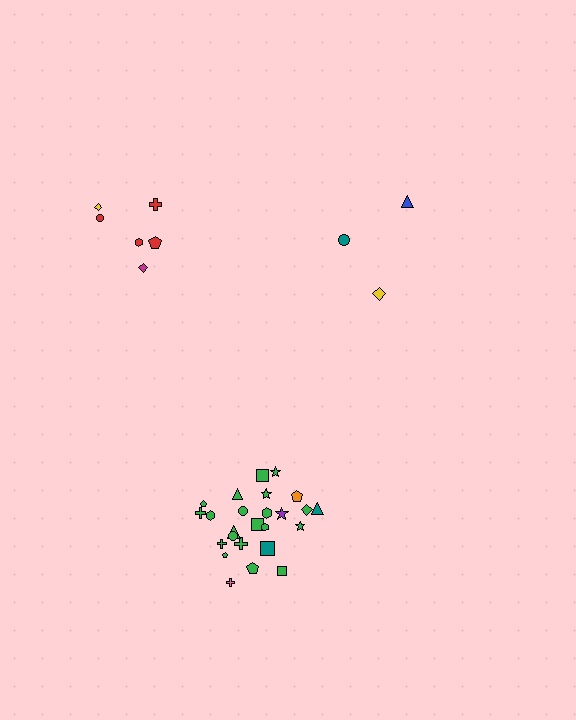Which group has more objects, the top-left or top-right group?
The top-left group.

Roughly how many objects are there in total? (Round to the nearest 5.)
Roughly 35 objects in total.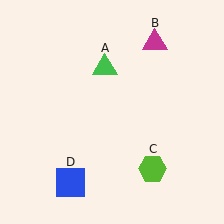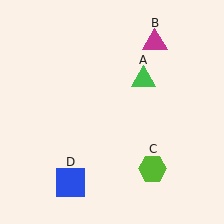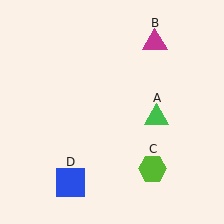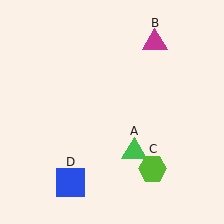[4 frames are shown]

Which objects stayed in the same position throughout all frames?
Magenta triangle (object B) and lime hexagon (object C) and blue square (object D) remained stationary.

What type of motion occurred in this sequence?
The green triangle (object A) rotated clockwise around the center of the scene.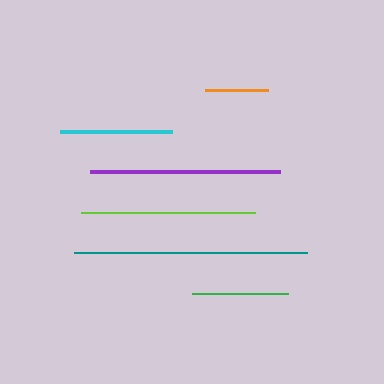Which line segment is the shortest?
The orange line is the shortest at approximately 64 pixels.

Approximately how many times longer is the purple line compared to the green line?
The purple line is approximately 2.0 times the length of the green line.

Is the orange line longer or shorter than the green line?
The green line is longer than the orange line.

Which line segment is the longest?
The teal line is the longest at approximately 234 pixels.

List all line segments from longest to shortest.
From longest to shortest: teal, purple, lime, cyan, green, orange.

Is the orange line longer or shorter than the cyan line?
The cyan line is longer than the orange line.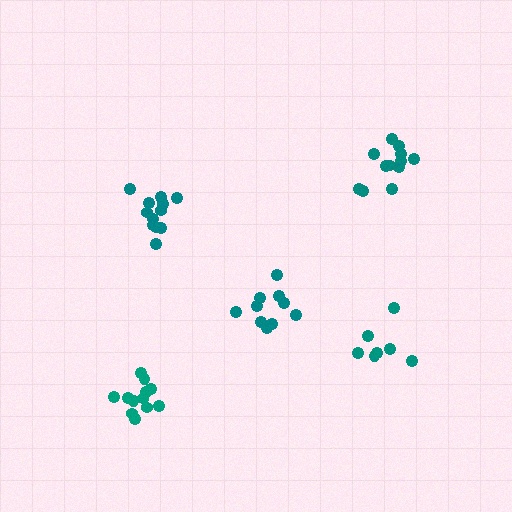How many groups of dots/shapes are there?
There are 5 groups.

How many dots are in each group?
Group 1: 10 dots, Group 2: 12 dots, Group 3: 12 dots, Group 4: 12 dots, Group 5: 7 dots (53 total).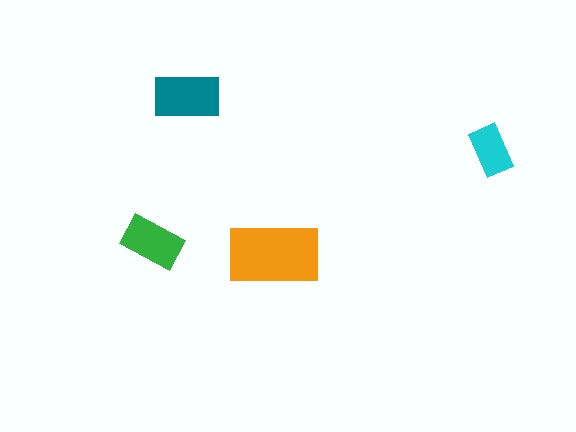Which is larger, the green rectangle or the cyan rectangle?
The green one.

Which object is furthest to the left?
The green rectangle is leftmost.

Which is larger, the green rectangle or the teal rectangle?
The teal one.